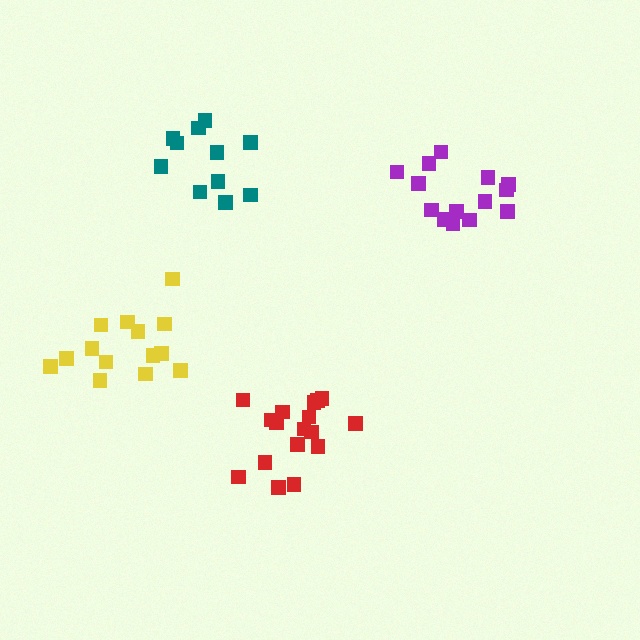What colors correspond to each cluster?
The clusters are colored: teal, red, yellow, purple.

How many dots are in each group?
Group 1: 11 dots, Group 2: 17 dots, Group 3: 14 dots, Group 4: 14 dots (56 total).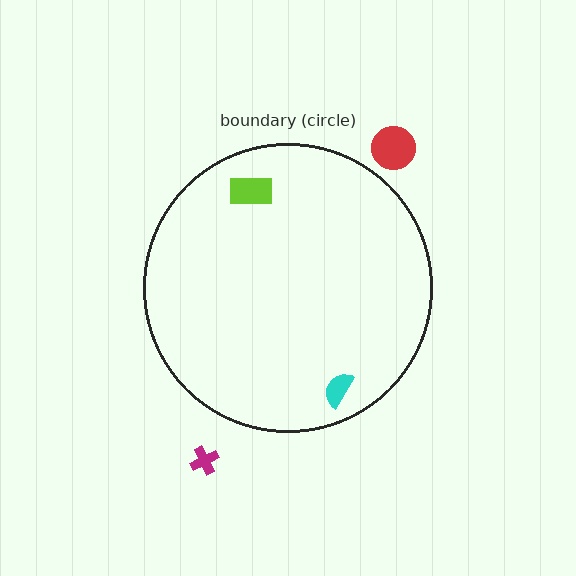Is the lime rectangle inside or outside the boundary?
Inside.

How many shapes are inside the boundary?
2 inside, 2 outside.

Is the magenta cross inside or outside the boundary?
Outside.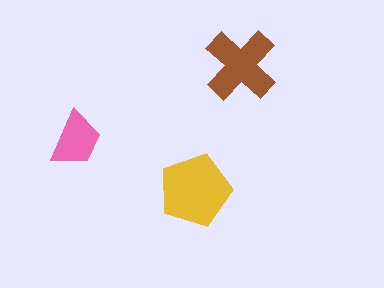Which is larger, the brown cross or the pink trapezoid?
The brown cross.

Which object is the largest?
The yellow pentagon.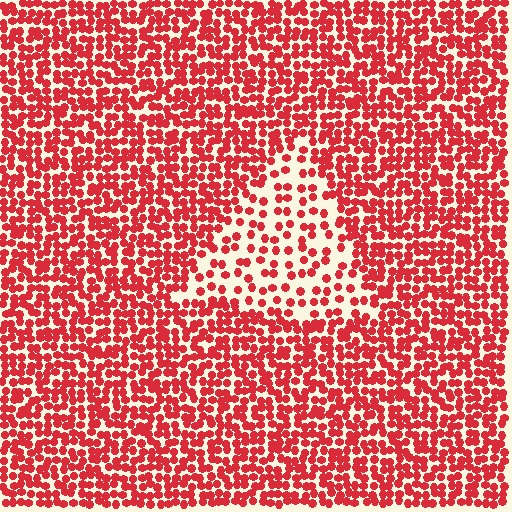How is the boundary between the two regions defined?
The boundary is defined by a change in element density (approximately 2.2x ratio). All elements are the same color, size, and shape.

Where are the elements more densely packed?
The elements are more densely packed outside the triangle boundary.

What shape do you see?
I see a triangle.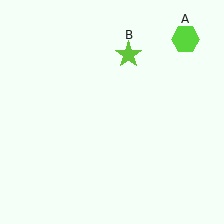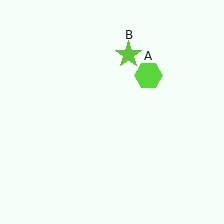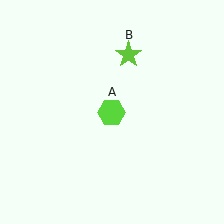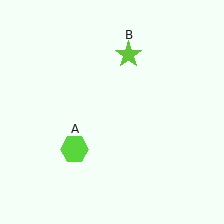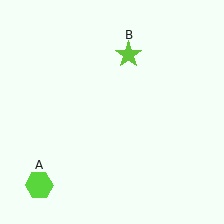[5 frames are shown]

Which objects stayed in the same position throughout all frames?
Lime star (object B) remained stationary.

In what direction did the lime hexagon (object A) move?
The lime hexagon (object A) moved down and to the left.